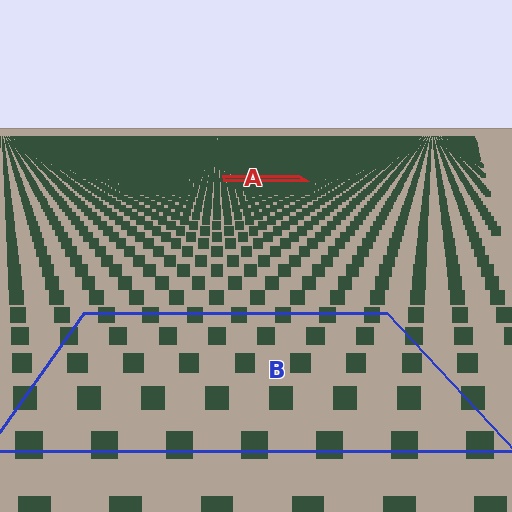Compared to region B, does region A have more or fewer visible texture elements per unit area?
Region A has more texture elements per unit area — they are packed more densely because it is farther away.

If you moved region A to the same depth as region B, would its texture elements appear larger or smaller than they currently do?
They would appear larger. At a closer depth, the same texture elements are projected at a bigger on-screen size.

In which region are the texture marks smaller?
The texture marks are smaller in region A, because it is farther away.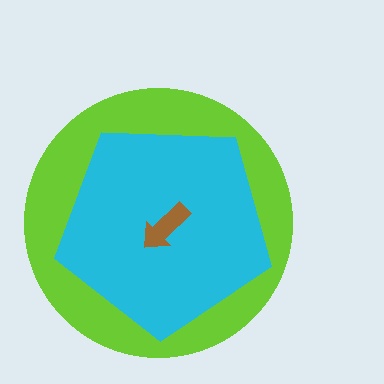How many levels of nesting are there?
3.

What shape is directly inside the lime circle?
The cyan pentagon.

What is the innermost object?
The brown arrow.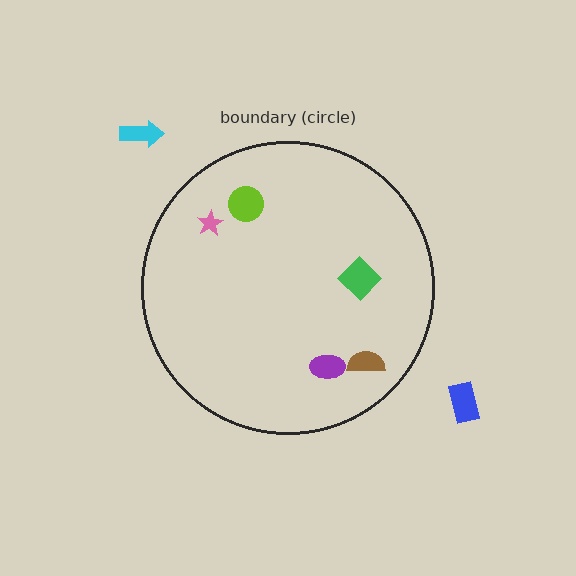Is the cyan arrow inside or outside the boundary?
Outside.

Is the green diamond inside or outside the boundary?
Inside.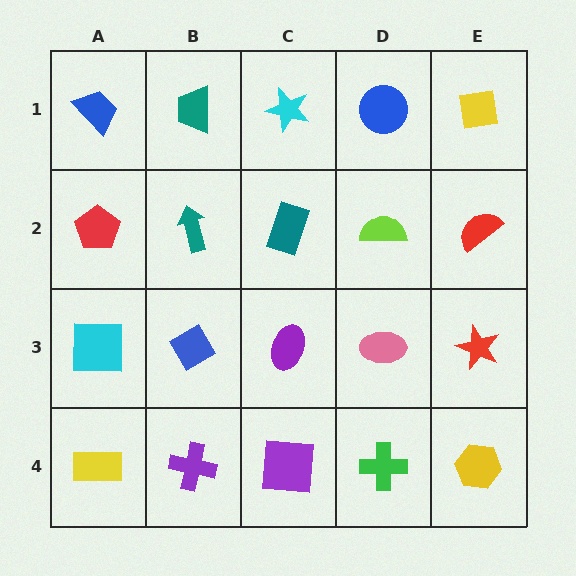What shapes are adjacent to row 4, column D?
A pink ellipse (row 3, column D), a purple square (row 4, column C), a yellow hexagon (row 4, column E).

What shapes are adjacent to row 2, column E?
A yellow square (row 1, column E), a red star (row 3, column E), a lime semicircle (row 2, column D).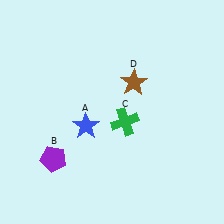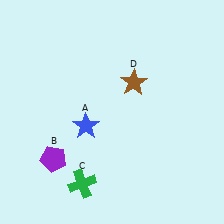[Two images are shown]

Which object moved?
The green cross (C) moved down.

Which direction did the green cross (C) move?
The green cross (C) moved down.